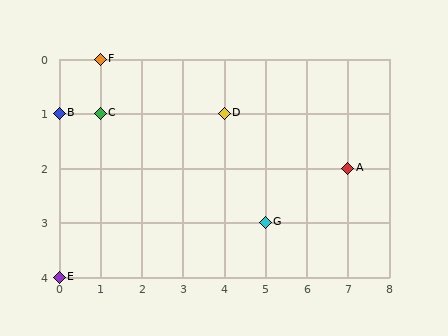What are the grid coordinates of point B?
Point B is at grid coordinates (0, 1).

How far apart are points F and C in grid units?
Points F and C are 1 row apart.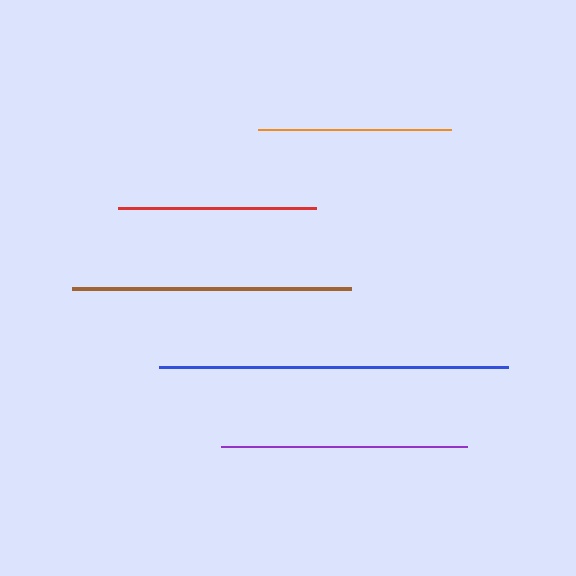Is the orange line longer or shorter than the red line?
The red line is longer than the orange line.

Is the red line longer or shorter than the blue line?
The blue line is longer than the red line.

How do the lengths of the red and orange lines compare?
The red and orange lines are approximately the same length.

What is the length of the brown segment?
The brown segment is approximately 279 pixels long.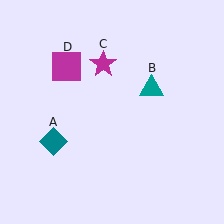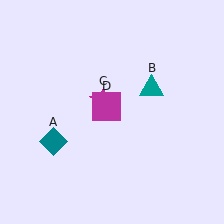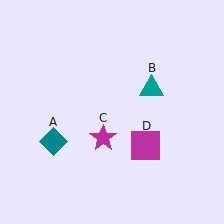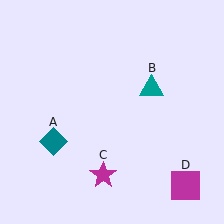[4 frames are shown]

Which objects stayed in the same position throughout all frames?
Teal diamond (object A) and teal triangle (object B) remained stationary.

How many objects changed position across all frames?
2 objects changed position: magenta star (object C), magenta square (object D).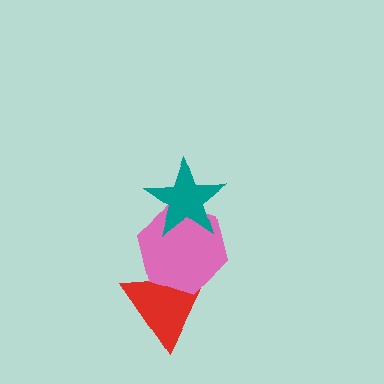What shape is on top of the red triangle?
The pink hexagon is on top of the red triangle.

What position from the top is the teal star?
The teal star is 1st from the top.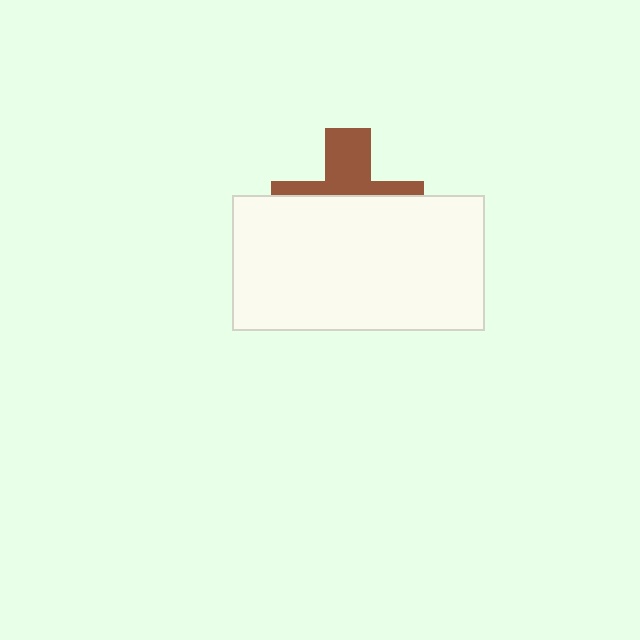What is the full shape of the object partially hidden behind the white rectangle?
The partially hidden object is a brown cross.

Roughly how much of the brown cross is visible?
A small part of it is visible (roughly 39%).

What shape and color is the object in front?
The object in front is a white rectangle.